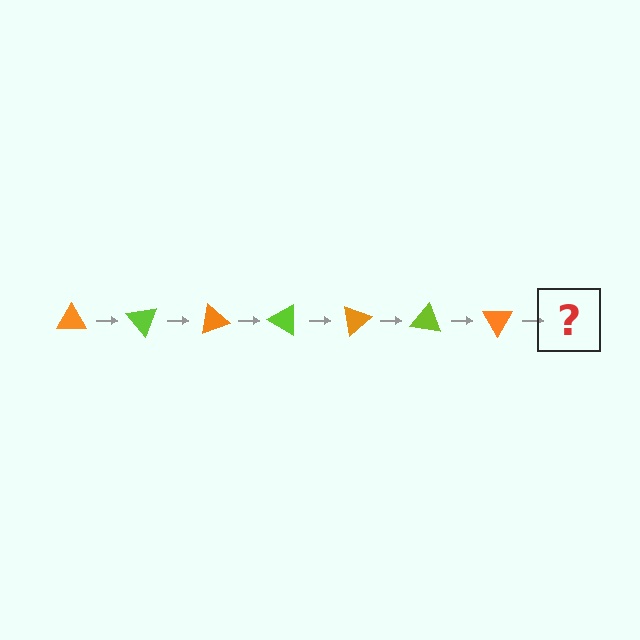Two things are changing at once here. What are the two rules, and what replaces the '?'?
The two rules are that it rotates 50 degrees each step and the color cycles through orange and lime. The '?' should be a lime triangle, rotated 350 degrees from the start.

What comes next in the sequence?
The next element should be a lime triangle, rotated 350 degrees from the start.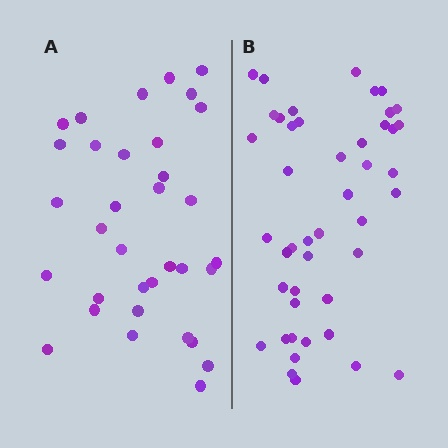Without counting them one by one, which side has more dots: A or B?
Region B (the right region) has more dots.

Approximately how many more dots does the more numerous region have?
Region B has roughly 12 or so more dots than region A.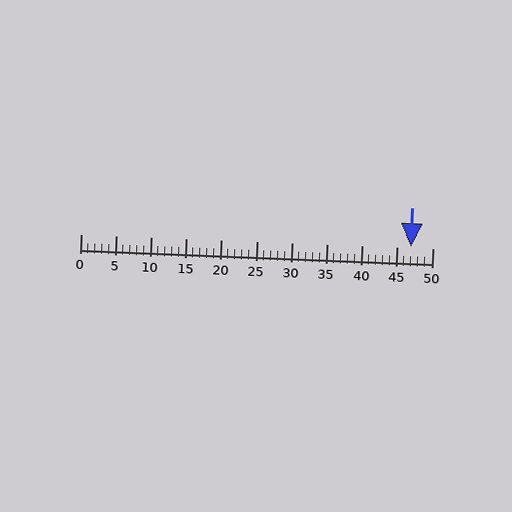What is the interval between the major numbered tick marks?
The major tick marks are spaced 5 units apart.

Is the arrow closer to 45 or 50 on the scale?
The arrow is closer to 45.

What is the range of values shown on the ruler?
The ruler shows values from 0 to 50.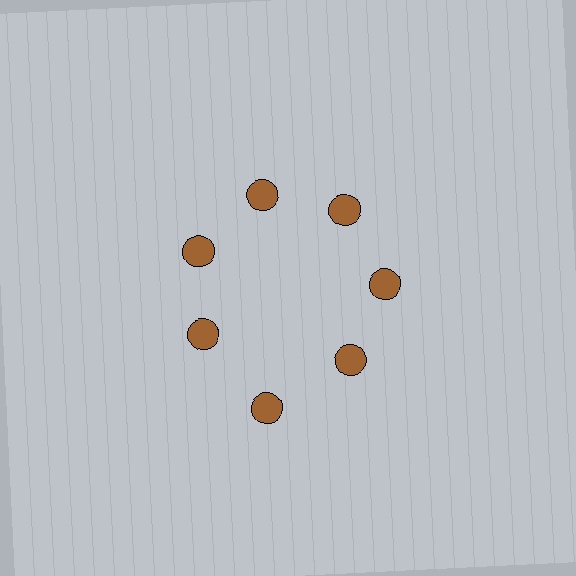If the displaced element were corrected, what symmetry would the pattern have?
It would have 7-fold rotational symmetry — the pattern would map onto itself every 51 degrees.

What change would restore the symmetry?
The symmetry would be restored by moving it inward, back onto the ring so that all 7 circles sit at equal angles and equal distance from the center.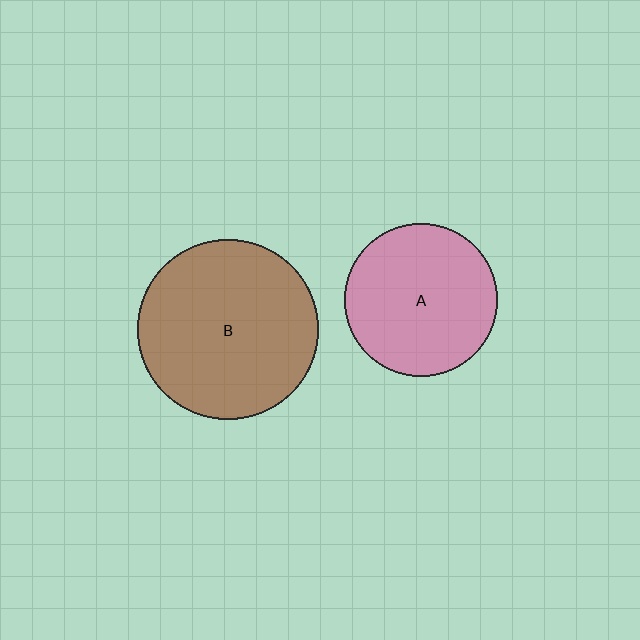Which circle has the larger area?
Circle B (brown).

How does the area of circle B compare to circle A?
Approximately 1.4 times.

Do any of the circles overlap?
No, none of the circles overlap.